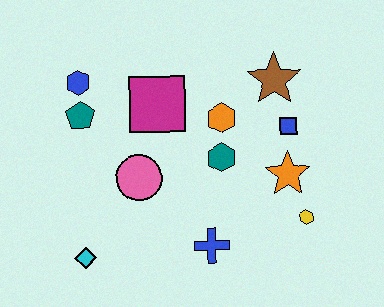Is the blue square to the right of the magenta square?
Yes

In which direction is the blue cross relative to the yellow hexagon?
The blue cross is to the left of the yellow hexagon.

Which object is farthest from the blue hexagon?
The yellow hexagon is farthest from the blue hexagon.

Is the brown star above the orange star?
Yes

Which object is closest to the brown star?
The blue square is closest to the brown star.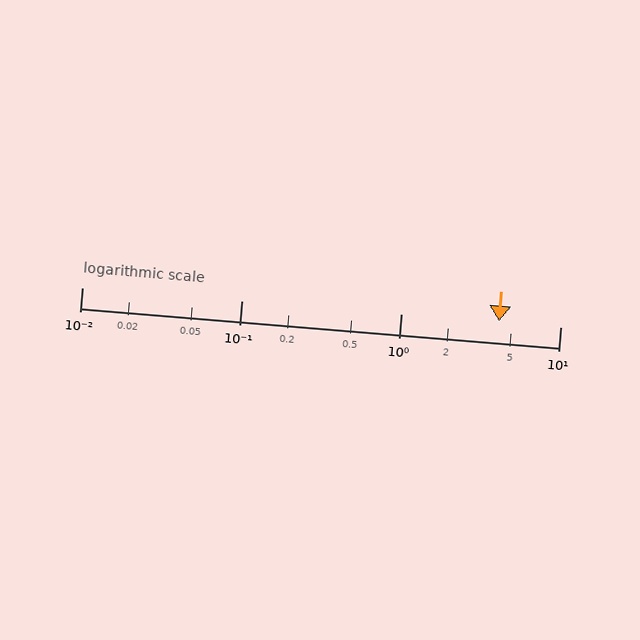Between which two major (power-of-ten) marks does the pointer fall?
The pointer is between 1 and 10.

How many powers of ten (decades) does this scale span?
The scale spans 3 decades, from 0.01 to 10.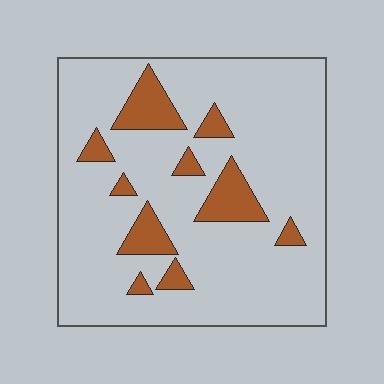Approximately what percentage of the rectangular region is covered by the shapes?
Approximately 15%.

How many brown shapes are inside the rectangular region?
10.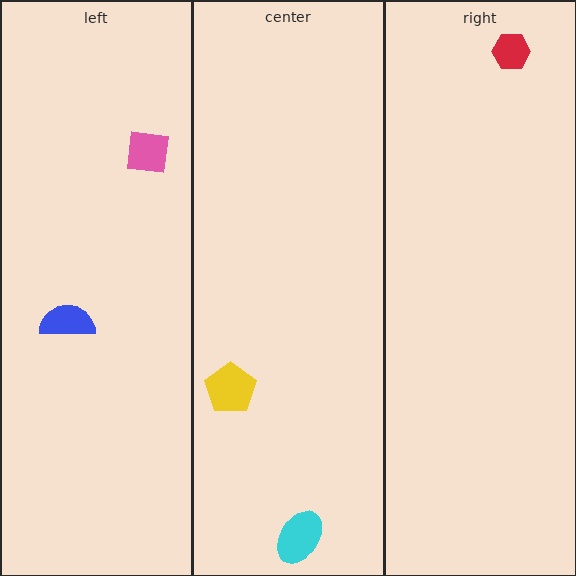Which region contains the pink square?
The left region.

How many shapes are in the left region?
2.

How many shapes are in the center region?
2.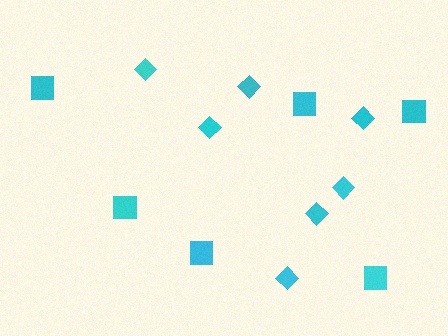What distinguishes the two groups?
There are 2 groups: one group of squares (6) and one group of diamonds (7).